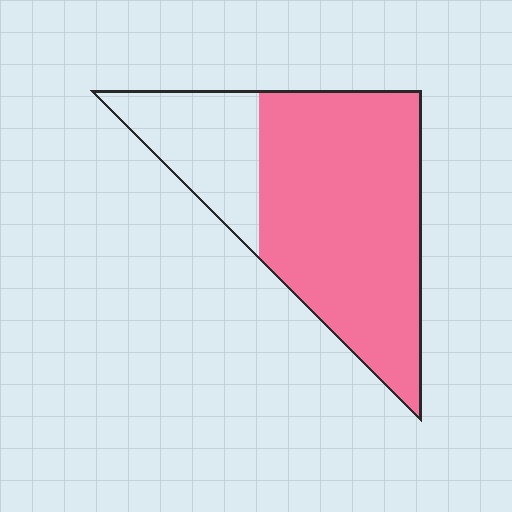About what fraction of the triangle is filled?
About three quarters (3/4).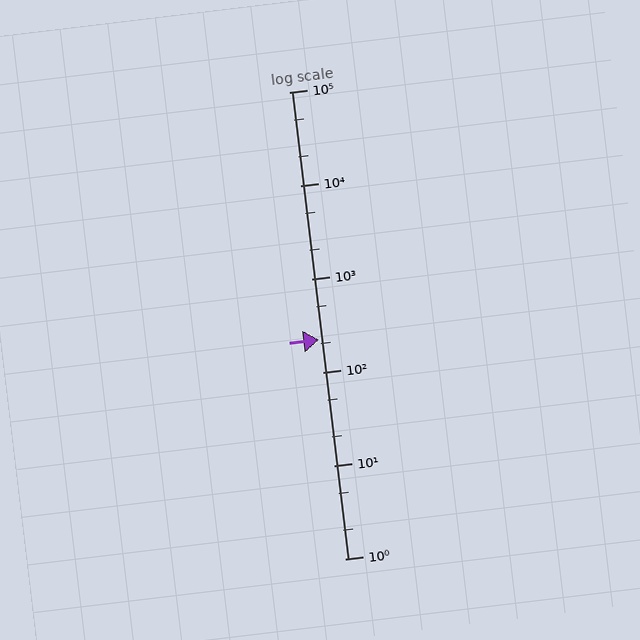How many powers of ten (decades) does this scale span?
The scale spans 5 decades, from 1 to 100000.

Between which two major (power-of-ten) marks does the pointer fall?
The pointer is between 100 and 1000.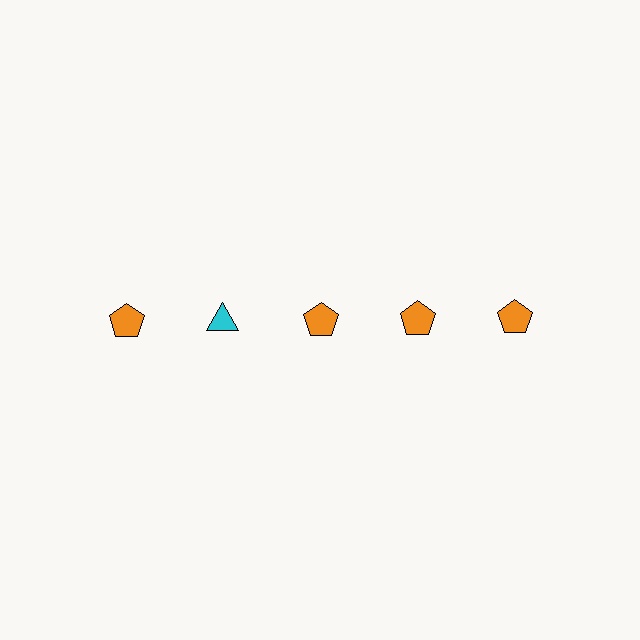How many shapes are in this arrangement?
There are 5 shapes arranged in a grid pattern.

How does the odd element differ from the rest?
It differs in both color (cyan instead of orange) and shape (triangle instead of pentagon).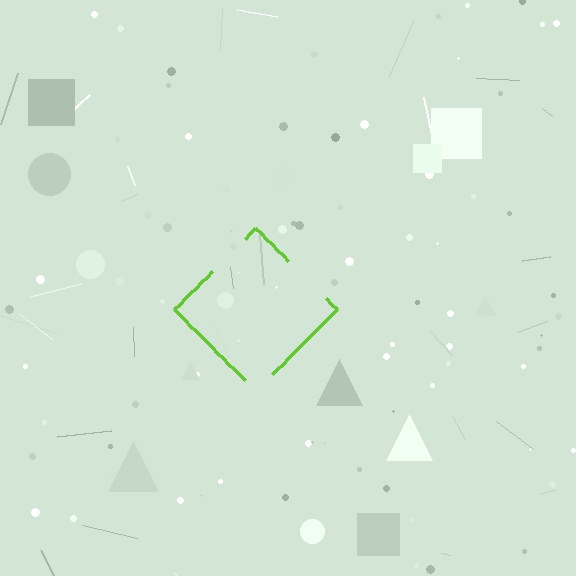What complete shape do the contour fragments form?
The contour fragments form a diamond.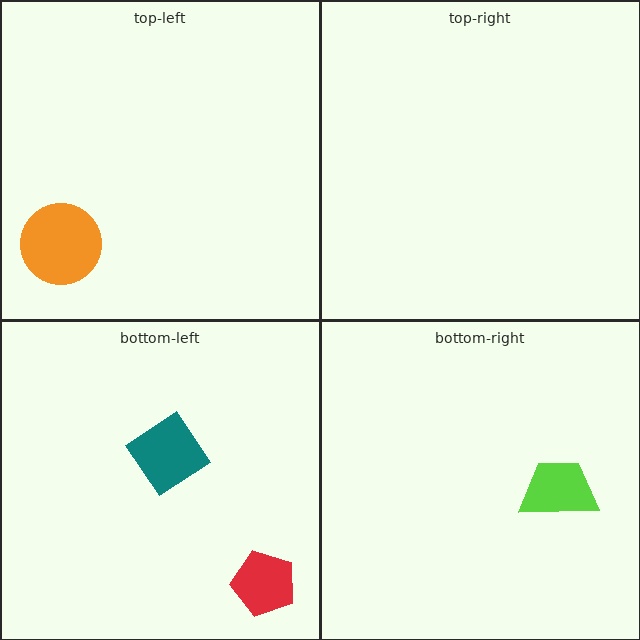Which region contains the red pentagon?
The bottom-left region.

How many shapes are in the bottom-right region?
1.